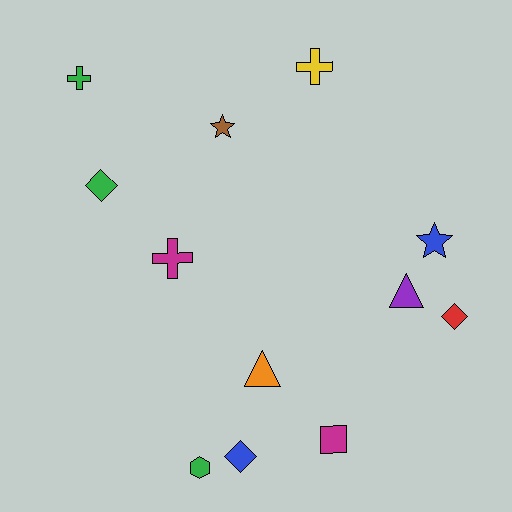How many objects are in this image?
There are 12 objects.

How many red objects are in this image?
There is 1 red object.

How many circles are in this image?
There are no circles.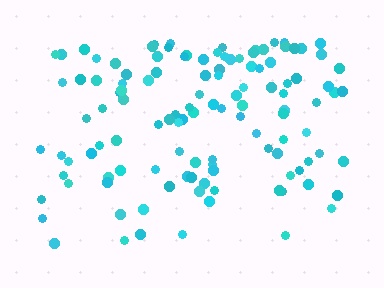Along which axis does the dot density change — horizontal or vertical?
Vertical.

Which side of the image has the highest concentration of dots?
The top.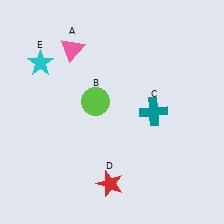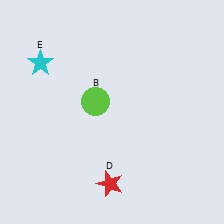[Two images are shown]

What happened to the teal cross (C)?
The teal cross (C) was removed in Image 2. It was in the top-right area of Image 1.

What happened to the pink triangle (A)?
The pink triangle (A) was removed in Image 2. It was in the top-left area of Image 1.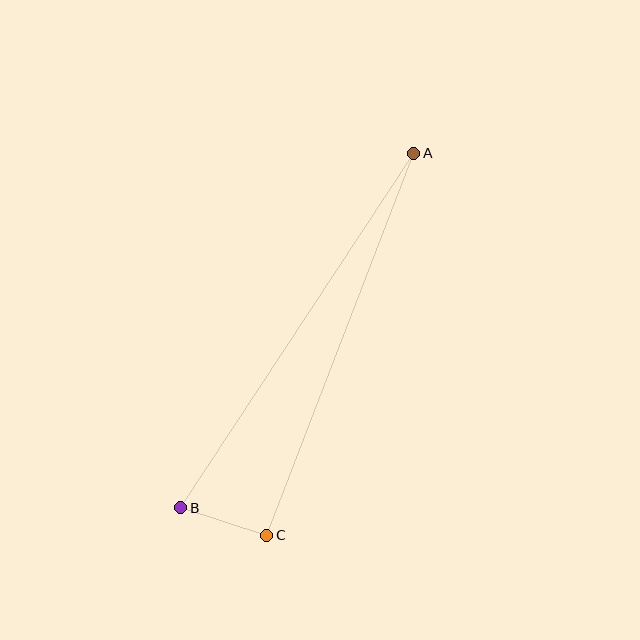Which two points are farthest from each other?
Points A and B are farthest from each other.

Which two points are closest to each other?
Points B and C are closest to each other.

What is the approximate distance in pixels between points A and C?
The distance between A and C is approximately 409 pixels.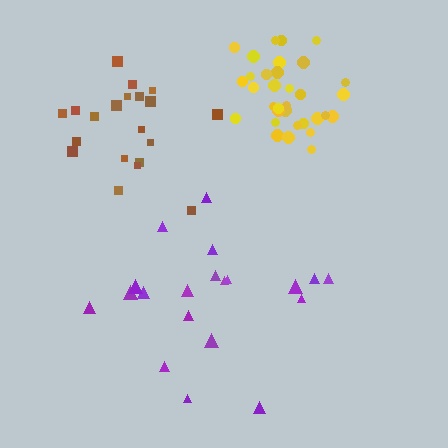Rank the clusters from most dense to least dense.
yellow, brown, purple.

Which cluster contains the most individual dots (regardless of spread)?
Yellow (33).